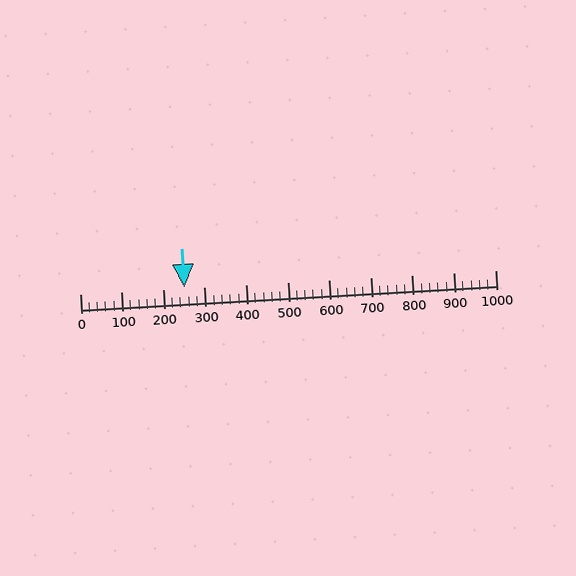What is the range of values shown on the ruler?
The ruler shows values from 0 to 1000.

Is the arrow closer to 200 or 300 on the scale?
The arrow is closer to 300.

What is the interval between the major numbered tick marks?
The major tick marks are spaced 100 units apart.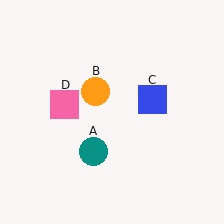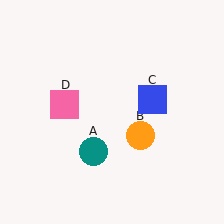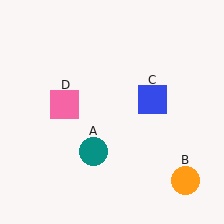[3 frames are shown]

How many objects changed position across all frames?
1 object changed position: orange circle (object B).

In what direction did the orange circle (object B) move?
The orange circle (object B) moved down and to the right.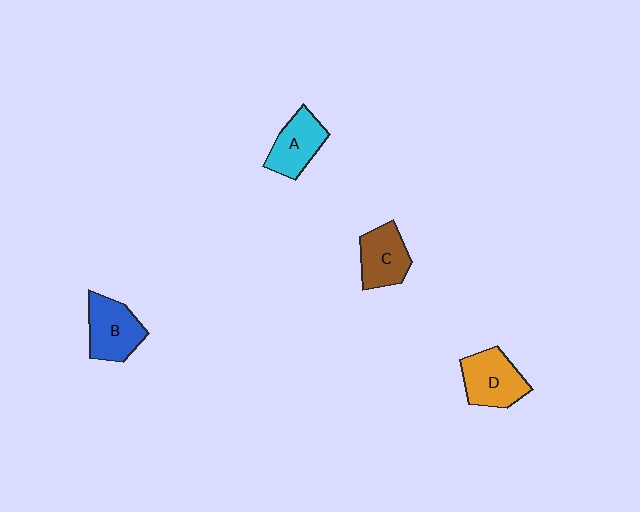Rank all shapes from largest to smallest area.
From largest to smallest: D (orange), B (blue), A (cyan), C (brown).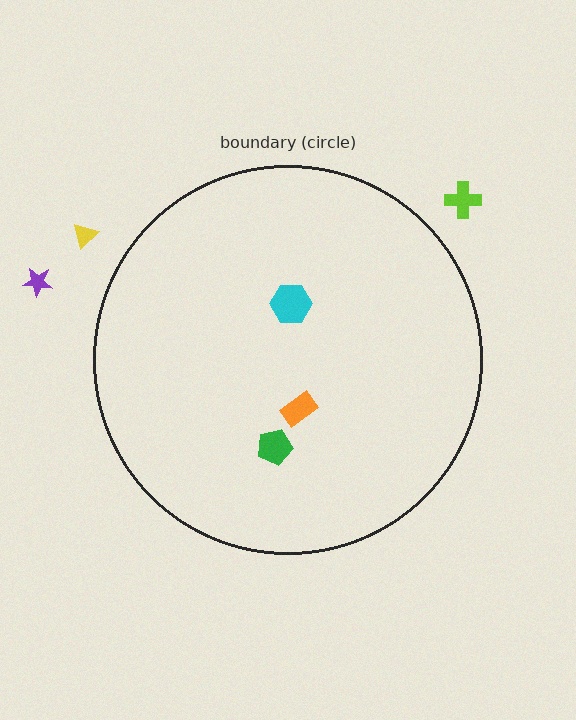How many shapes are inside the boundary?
3 inside, 3 outside.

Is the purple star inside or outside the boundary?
Outside.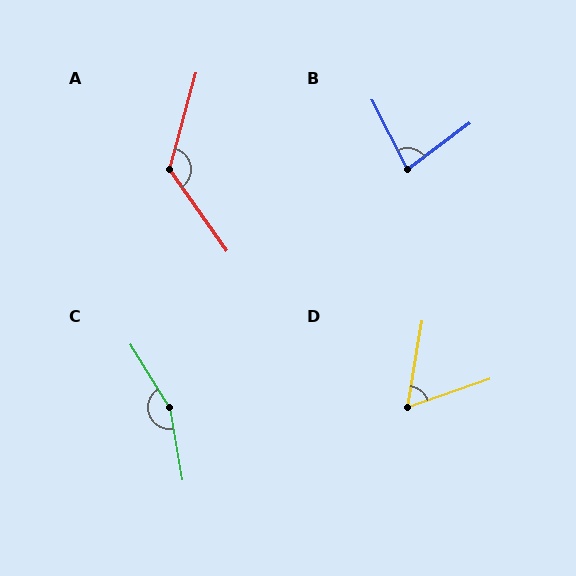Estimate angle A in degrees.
Approximately 129 degrees.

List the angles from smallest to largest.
D (62°), B (81°), A (129°), C (158°).